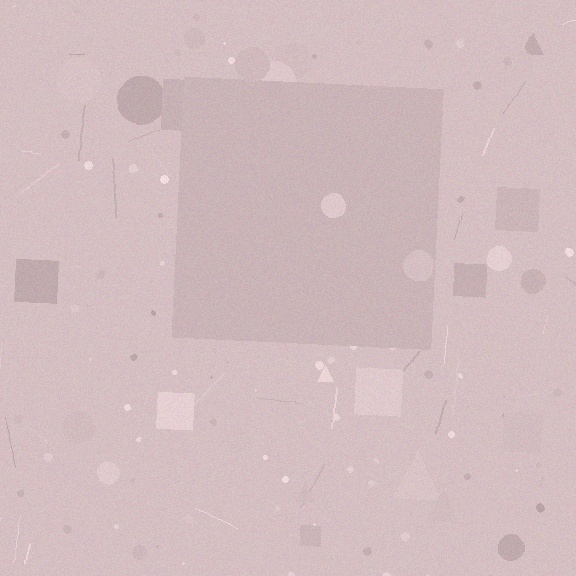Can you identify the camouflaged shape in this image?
The camouflaged shape is a square.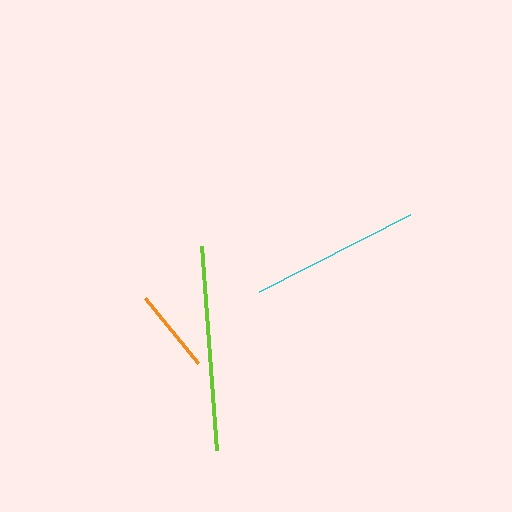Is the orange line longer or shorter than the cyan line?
The cyan line is longer than the orange line.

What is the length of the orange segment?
The orange segment is approximately 83 pixels long.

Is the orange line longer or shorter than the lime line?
The lime line is longer than the orange line.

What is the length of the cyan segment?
The cyan segment is approximately 169 pixels long.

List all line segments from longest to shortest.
From longest to shortest: lime, cyan, orange.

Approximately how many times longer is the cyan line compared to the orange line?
The cyan line is approximately 2.0 times the length of the orange line.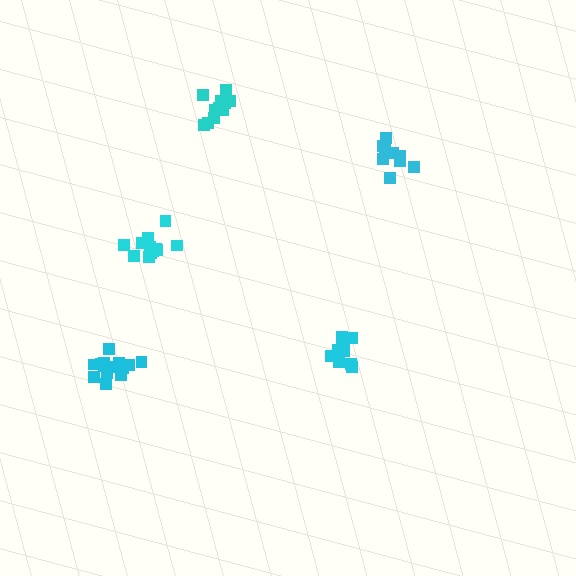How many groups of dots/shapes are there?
There are 5 groups.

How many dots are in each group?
Group 1: 15 dots, Group 2: 12 dots, Group 3: 11 dots, Group 4: 11 dots, Group 5: 9 dots (58 total).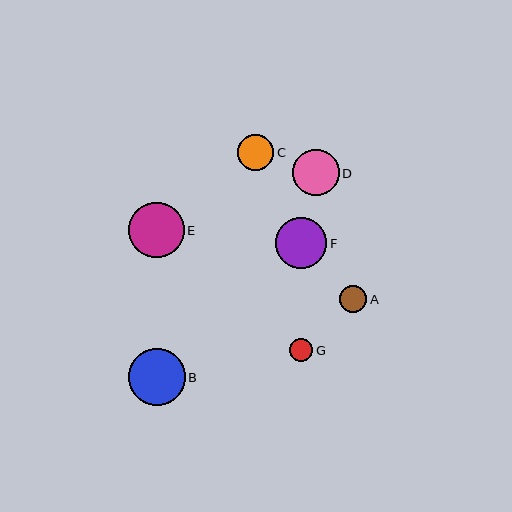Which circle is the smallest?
Circle G is the smallest with a size of approximately 23 pixels.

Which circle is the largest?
Circle B is the largest with a size of approximately 56 pixels.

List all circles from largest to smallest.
From largest to smallest: B, E, F, D, C, A, G.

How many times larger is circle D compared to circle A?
Circle D is approximately 1.7 times the size of circle A.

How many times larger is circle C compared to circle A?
Circle C is approximately 1.3 times the size of circle A.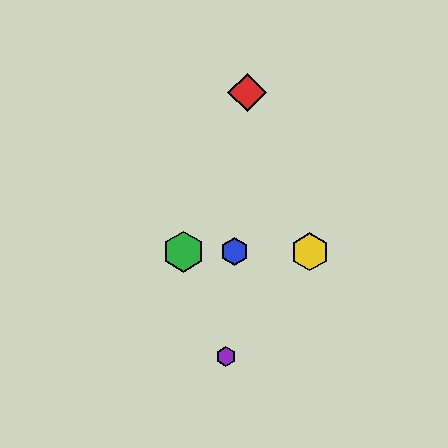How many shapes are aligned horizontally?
3 shapes (the blue hexagon, the green hexagon, the yellow hexagon) are aligned horizontally.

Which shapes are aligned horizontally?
The blue hexagon, the green hexagon, the yellow hexagon are aligned horizontally.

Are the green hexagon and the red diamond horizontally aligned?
No, the green hexagon is at y≈252 and the red diamond is at y≈93.